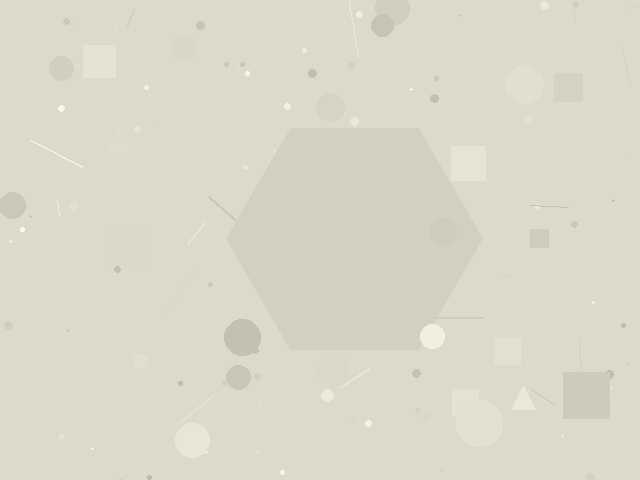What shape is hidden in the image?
A hexagon is hidden in the image.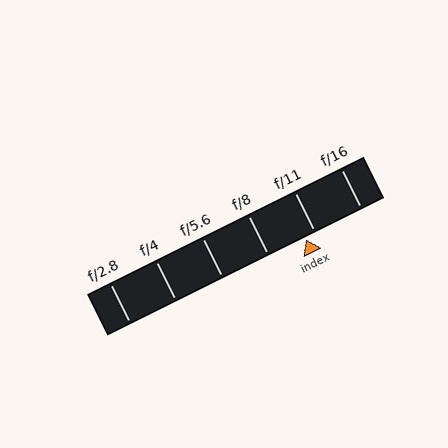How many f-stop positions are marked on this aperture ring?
There are 6 f-stop positions marked.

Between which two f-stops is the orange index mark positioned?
The index mark is between f/8 and f/11.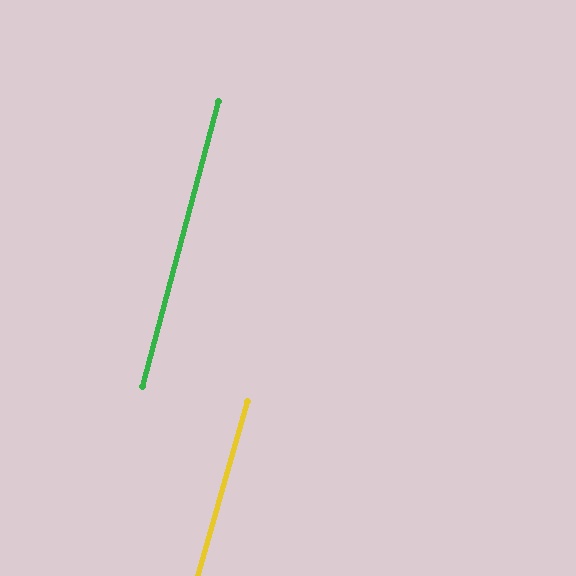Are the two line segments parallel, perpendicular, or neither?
Parallel — their directions differ by only 1.0°.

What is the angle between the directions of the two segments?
Approximately 1 degree.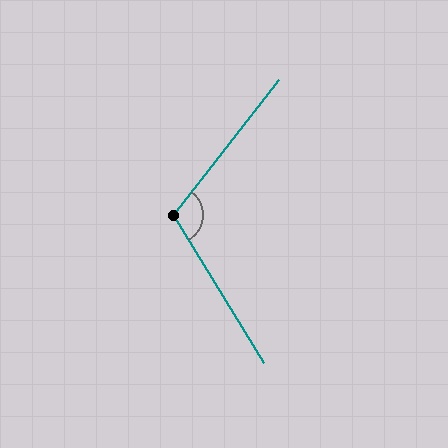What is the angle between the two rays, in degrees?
Approximately 111 degrees.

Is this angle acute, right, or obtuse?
It is obtuse.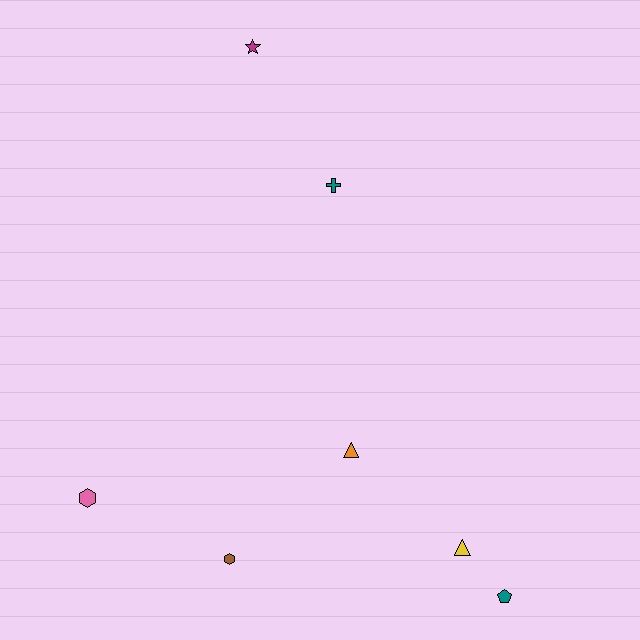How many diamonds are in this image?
There are no diamonds.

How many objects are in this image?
There are 7 objects.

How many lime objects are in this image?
There are no lime objects.